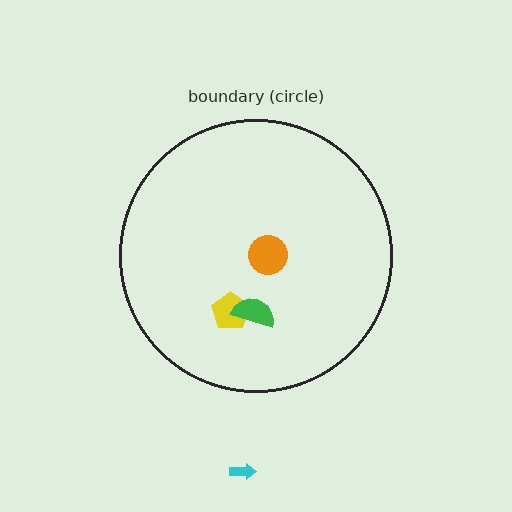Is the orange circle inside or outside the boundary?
Inside.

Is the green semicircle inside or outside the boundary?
Inside.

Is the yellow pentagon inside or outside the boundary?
Inside.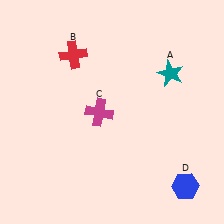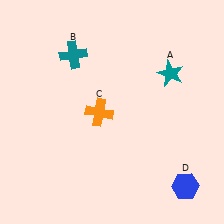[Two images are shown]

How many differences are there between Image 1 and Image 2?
There are 2 differences between the two images.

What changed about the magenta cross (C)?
In Image 1, C is magenta. In Image 2, it changed to orange.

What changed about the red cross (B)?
In Image 1, B is red. In Image 2, it changed to teal.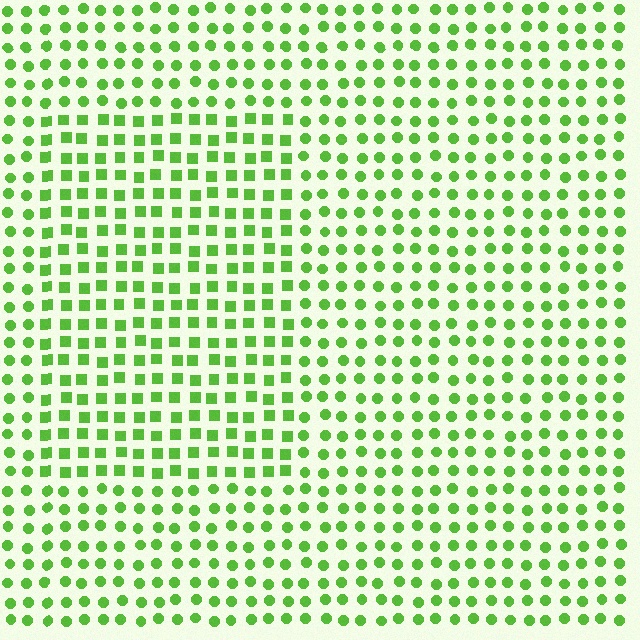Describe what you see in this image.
The image is filled with small lime elements arranged in a uniform grid. A rectangle-shaped region contains squares, while the surrounding area contains circles. The boundary is defined purely by the change in element shape.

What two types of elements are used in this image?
The image uses squares inside the rectangle region and circles outside it.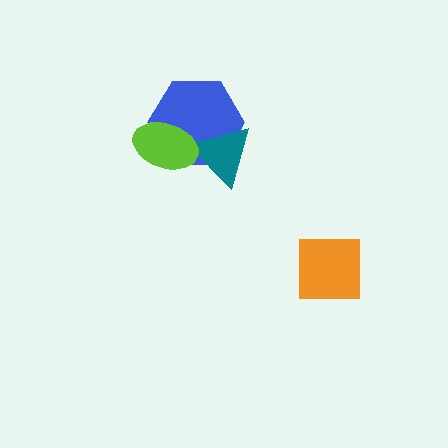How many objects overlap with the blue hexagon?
2 objects overlap with the blue hexagon.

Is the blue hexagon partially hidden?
Yes, it is partially covered by another shape.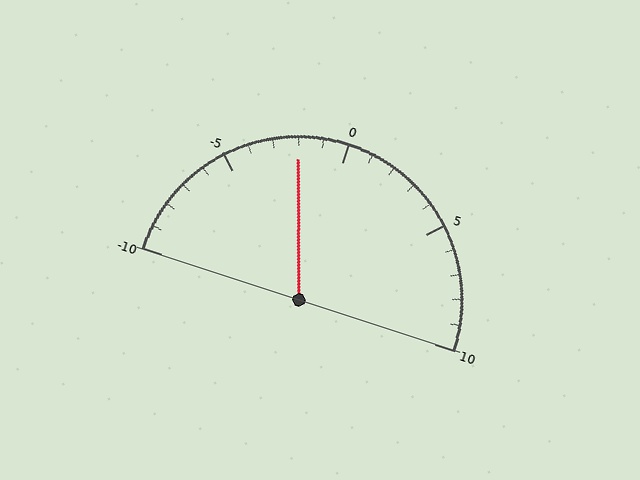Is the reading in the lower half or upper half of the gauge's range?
The reading is in the lower half of the range (-10 to 10).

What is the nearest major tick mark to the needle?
The nearest major tick mark is 0.